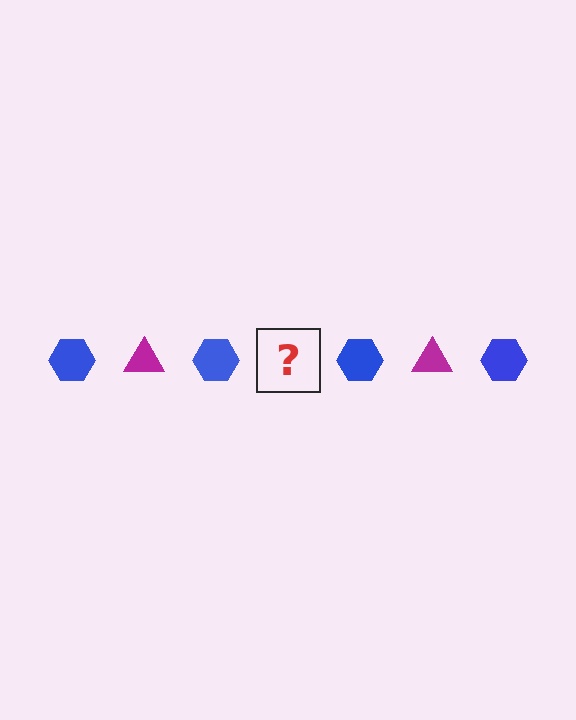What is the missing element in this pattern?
The missing element is a magenta triangle.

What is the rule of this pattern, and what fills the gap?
The rule is that the pattern alternates between blue hexagon and magenta triangle. The gap should be filled with a magenta triangle.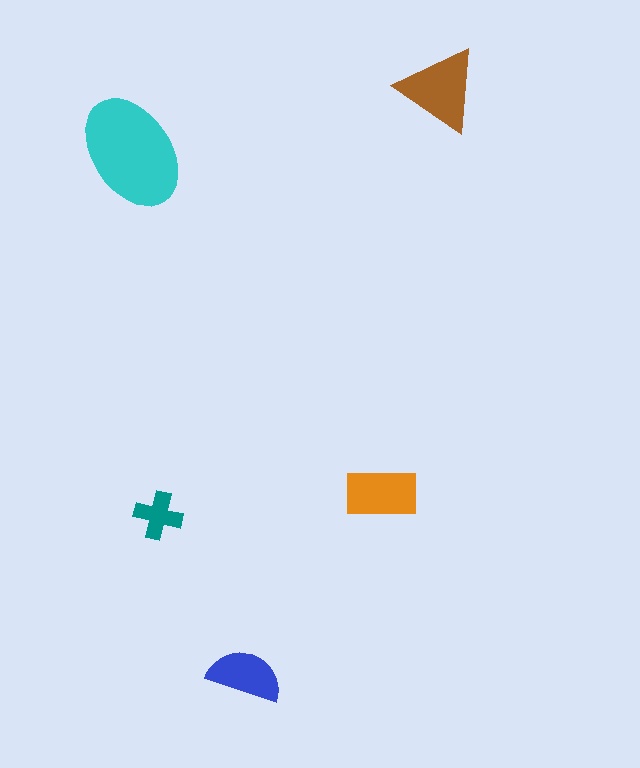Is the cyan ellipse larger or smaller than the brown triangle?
Larger.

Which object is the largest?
The cyan ellipse.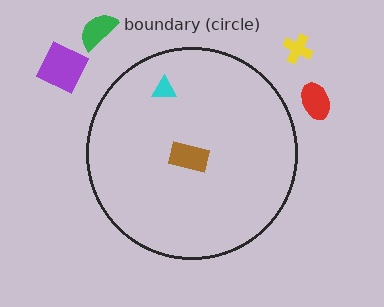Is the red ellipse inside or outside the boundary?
Outside.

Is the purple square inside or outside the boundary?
Outside.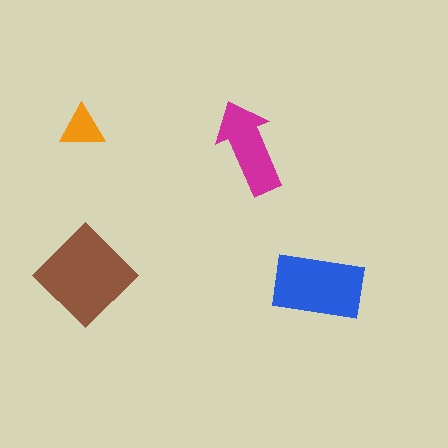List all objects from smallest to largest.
The orange triangle, the magenta arrow, the blue rectangle, the brown diamond.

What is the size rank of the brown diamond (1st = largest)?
1st.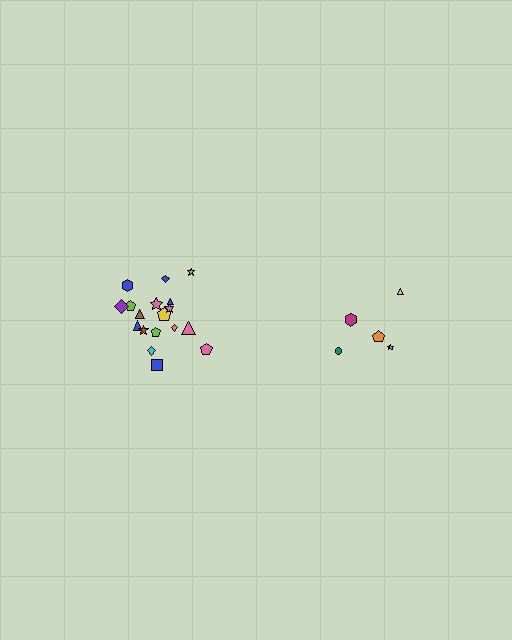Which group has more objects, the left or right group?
The left group.